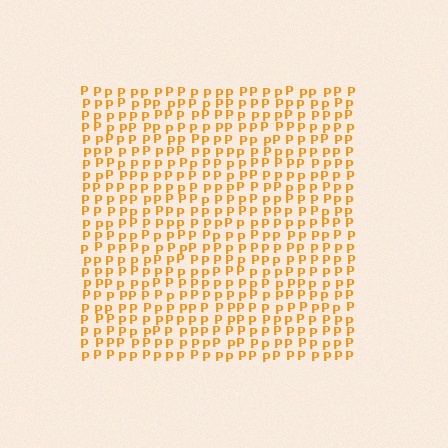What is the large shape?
The large shape is a square.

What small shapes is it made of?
It is made of small letter P's.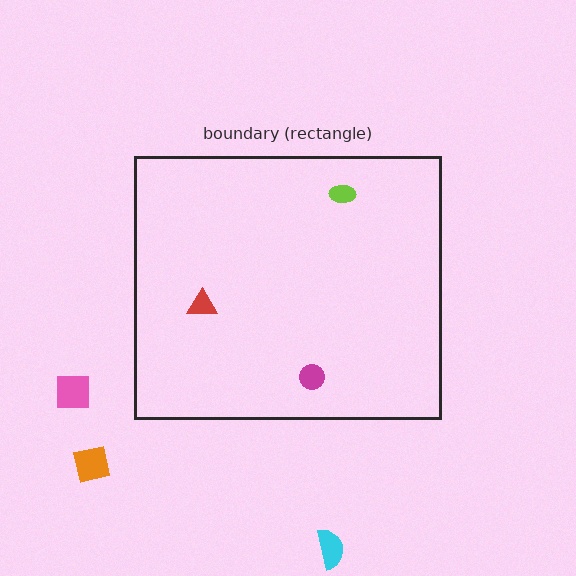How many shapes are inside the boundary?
3 inside, 3 outside.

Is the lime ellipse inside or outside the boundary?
Inside.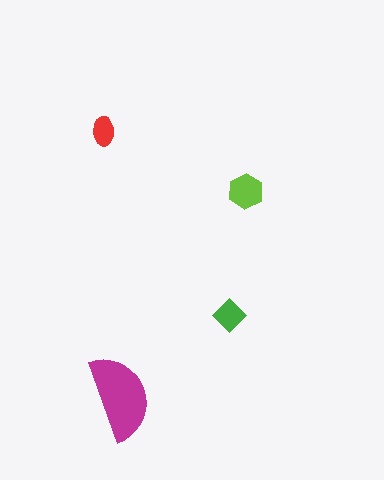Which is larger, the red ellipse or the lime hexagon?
The lime hexagon.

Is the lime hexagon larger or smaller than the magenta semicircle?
Smaller.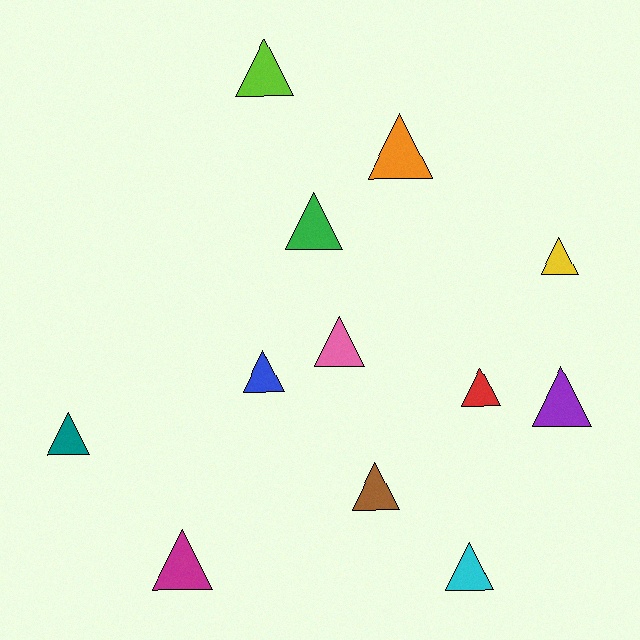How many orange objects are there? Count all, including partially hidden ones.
There is 1 orange object.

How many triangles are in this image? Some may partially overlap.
There are 12 triangles.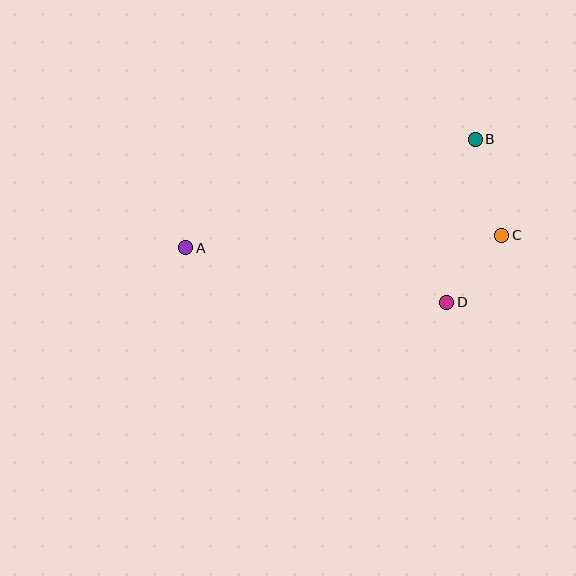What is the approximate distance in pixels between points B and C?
The distance between B and C is approximately 100 pixels.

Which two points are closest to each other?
Points C and D are closest to each other.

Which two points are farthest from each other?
Points A and C are farthest from each other.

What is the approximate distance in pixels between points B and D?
The distance between B and D is approximately 165 pixels.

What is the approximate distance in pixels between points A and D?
The distance between A and D is approximately 267 pixels.